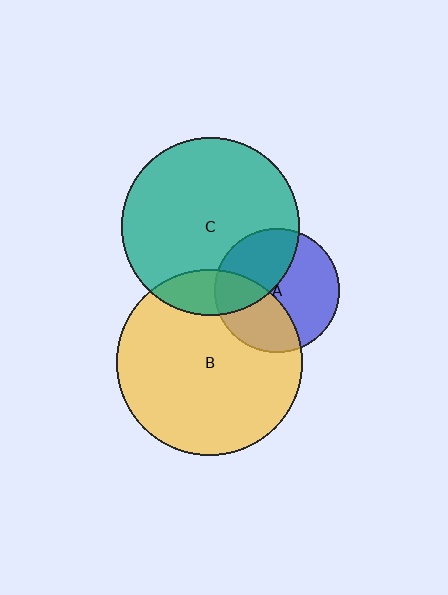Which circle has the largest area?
Circle B (yellow).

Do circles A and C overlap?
Yes.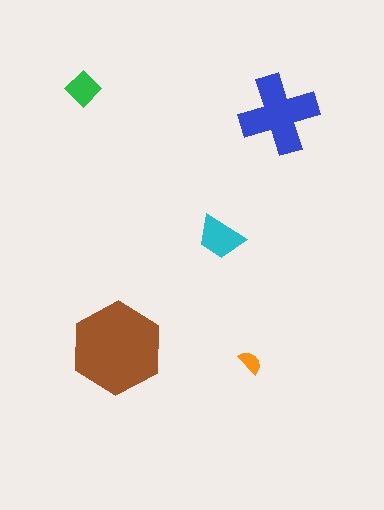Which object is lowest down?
The orange semicircle is bottommost.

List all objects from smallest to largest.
The orange semicircle, the green diamond, the cyan trapezoid, the blue cross, the brown hexagon.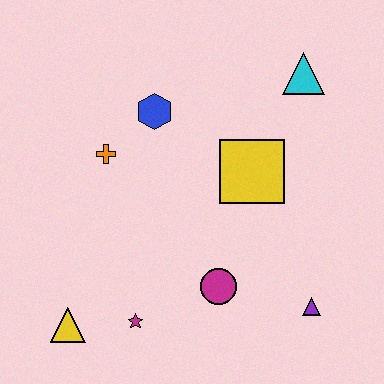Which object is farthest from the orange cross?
The purple triangle is farthest from the orange cross.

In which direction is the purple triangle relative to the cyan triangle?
The purple triangle is below the cyan triangle.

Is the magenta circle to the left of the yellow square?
Yes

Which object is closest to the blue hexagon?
The orange cross is closest to the blue hexagon.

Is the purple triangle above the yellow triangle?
Yes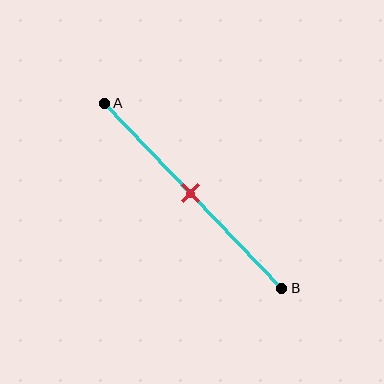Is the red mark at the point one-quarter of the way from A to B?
No, the mark is at about 50% from A, not at the 25% one-quarter point.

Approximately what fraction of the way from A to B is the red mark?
The red mark is approximately 50% of the way from A to B.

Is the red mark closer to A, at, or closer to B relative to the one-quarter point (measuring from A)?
The red mark is closer to point B than the one-quarter point of segment AB.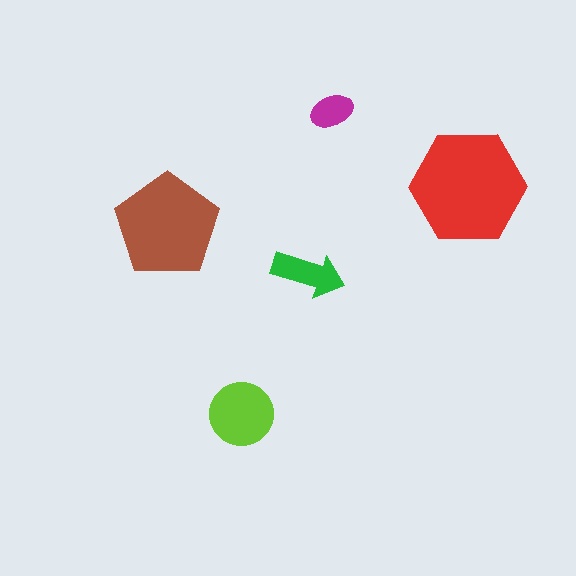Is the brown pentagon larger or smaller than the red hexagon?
Smaller.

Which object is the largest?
The red hexagon.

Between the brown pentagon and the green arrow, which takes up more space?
The brown pentagon.